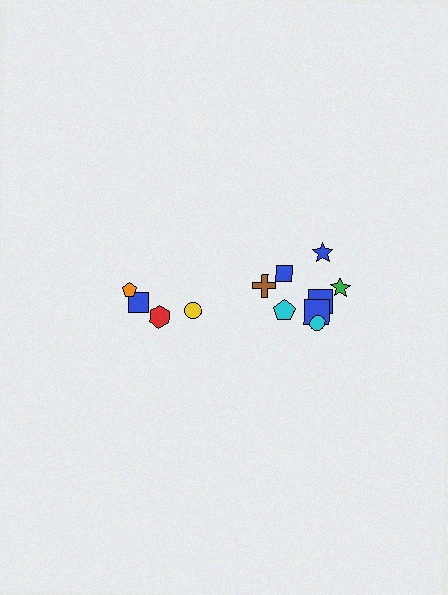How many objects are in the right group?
There are 8 objects.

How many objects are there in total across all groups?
There are 12 objects.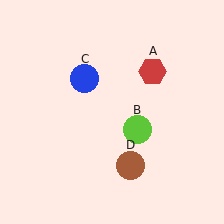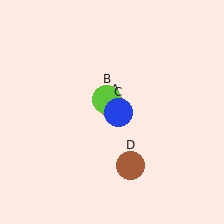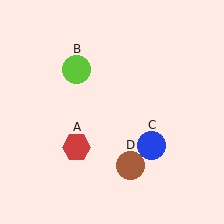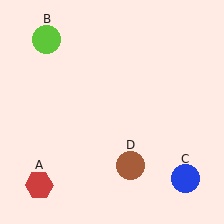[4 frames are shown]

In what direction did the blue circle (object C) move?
The blue circle (object C) moved down and to the right.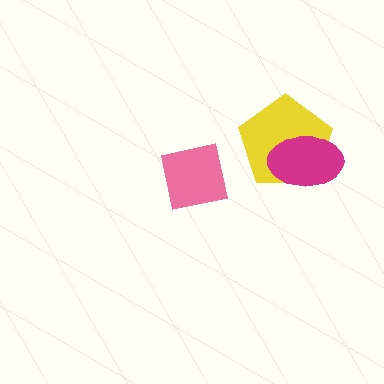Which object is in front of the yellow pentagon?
The magenta ellipse is in front of the yellow pentagon.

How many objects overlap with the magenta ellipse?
1 object overlaps with the magenta ellipse.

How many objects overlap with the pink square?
0 objects overlap with the pink square.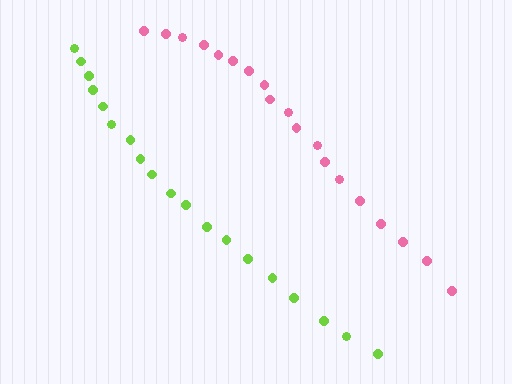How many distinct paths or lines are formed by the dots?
There are 2 distinct paths.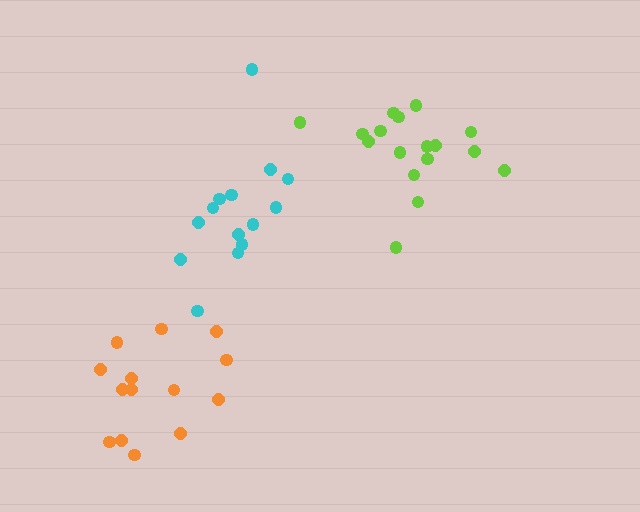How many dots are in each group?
Group 1: 14 dots, Group 2: 17 dots, Group 3: 14 dots (45 total).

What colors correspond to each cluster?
The clusters are colored: cyan, lime, orange.